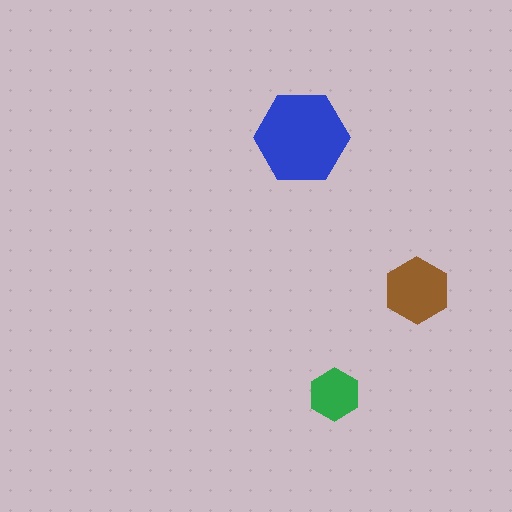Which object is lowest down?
The green hexagon is bottommost.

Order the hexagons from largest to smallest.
the blue one, the brown one, the green one.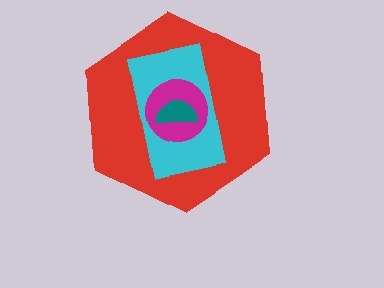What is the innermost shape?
The teal semicircle.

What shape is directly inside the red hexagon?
The cyan rectangle.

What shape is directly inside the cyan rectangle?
The magenta circle.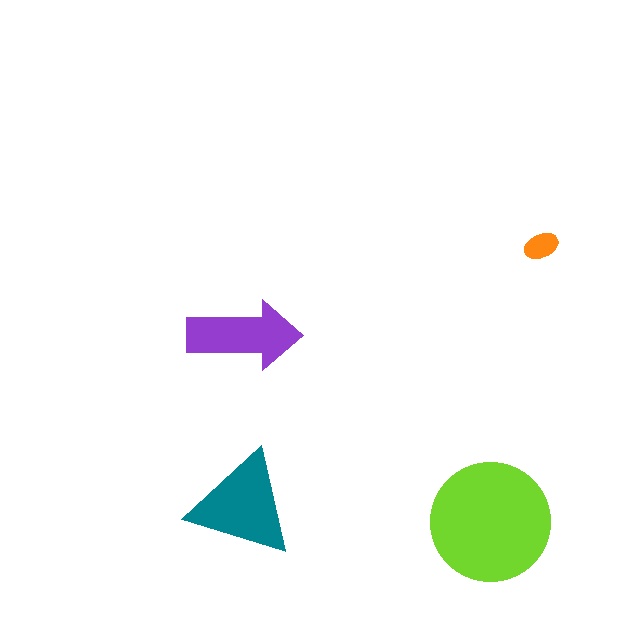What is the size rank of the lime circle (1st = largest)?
1st.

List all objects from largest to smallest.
The lime circle, the teal triangle, the purple arrow, the orange ellipse.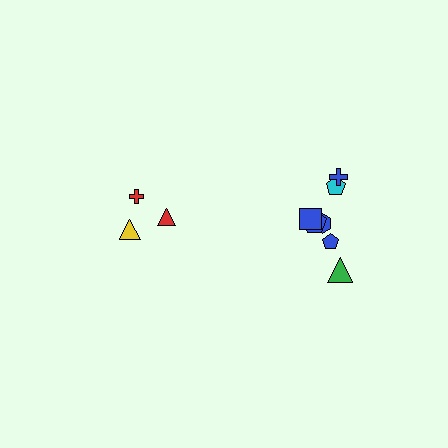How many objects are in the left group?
There are 3 objects.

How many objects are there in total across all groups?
There are 10 objects.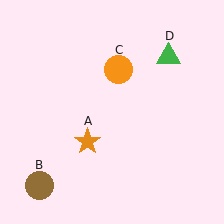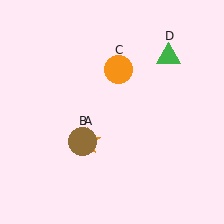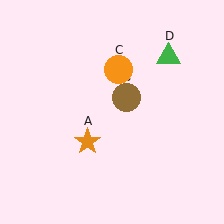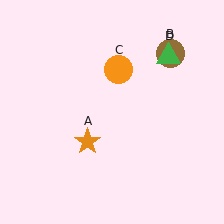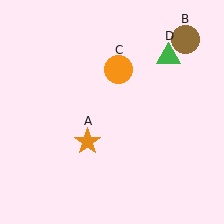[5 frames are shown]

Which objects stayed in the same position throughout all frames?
Orange star (object A) and orange circle (object C) and green triangle (object D) remained stationary.